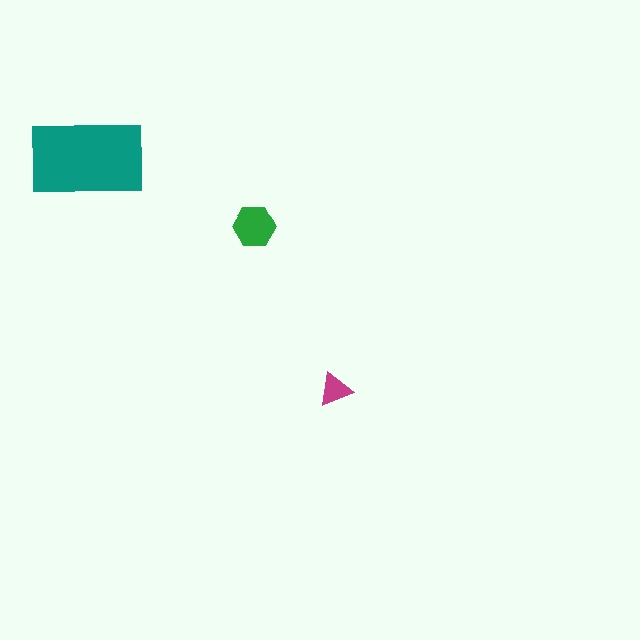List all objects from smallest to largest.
The magenta triangle, the green hexagon, the teal rectangle.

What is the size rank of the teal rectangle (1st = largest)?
1st.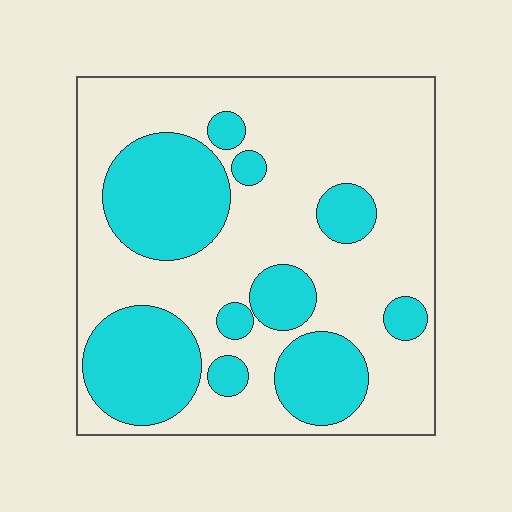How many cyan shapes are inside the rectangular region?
10.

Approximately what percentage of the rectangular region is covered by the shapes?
Approximately 35%.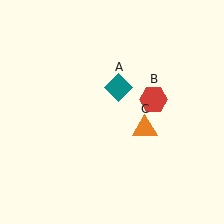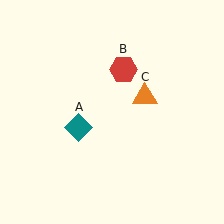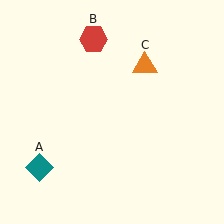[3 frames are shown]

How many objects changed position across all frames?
3 objects changed position: teal diamond (object A), red hexagon (object B), orange triangle (object C).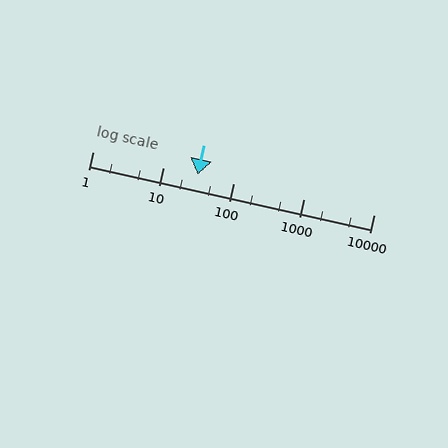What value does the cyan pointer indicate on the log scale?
The pointer indicates approximately 31.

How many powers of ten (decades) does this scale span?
The scale spans 4 decades, from 1 to 10000.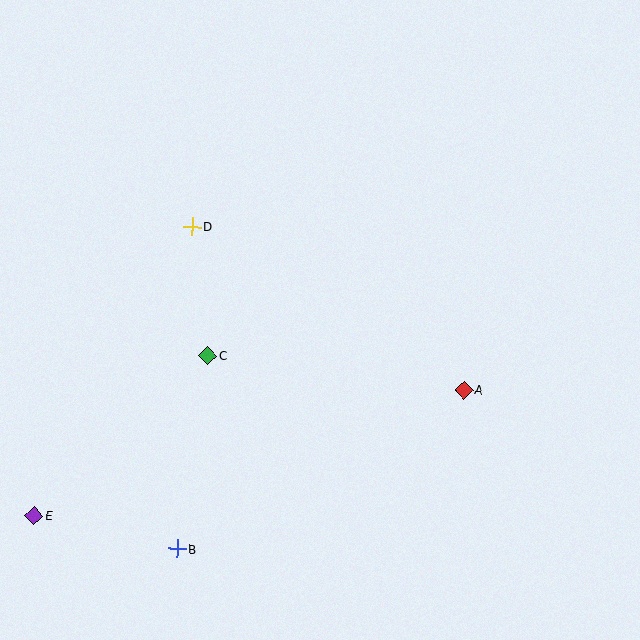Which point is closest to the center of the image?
Point C at (208, 355) is closest to the center.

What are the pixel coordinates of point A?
Point A is at (464, 390).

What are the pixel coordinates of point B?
Point B is at (177, 548).